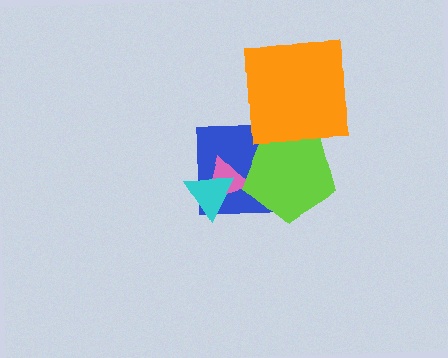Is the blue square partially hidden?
Yes, it is partially covered by another shape.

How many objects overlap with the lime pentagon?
3 objects overlap with the lime pentagon.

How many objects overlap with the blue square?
3 objects overlap with the blue square.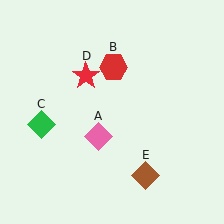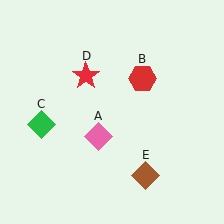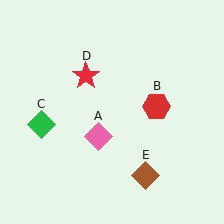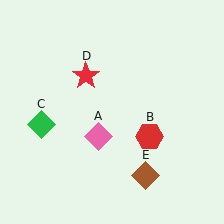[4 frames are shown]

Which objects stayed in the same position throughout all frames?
Pink diamond (object A) and green diamond (object C) and red star (object D) and brown diamond (object E) remained stationary.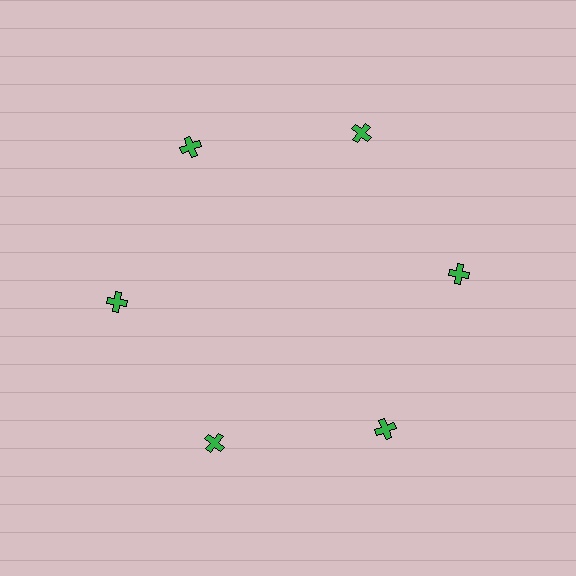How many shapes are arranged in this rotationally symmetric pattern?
There are 6 shapes, arranged in 6 groups of 1.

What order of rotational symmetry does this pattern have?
This pattern has 6-fold rotational symmetry.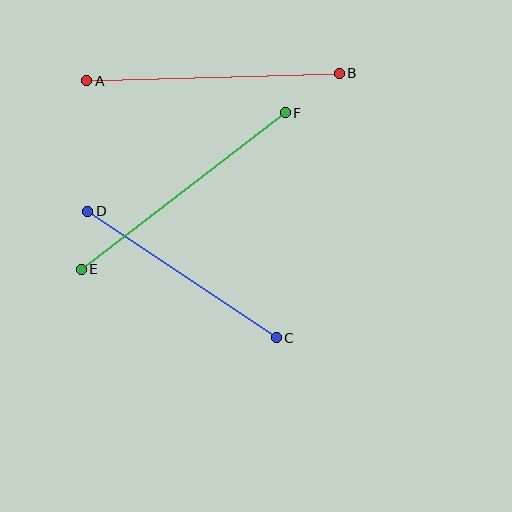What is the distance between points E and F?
The distance is approximately 257 pixels.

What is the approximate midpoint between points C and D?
The midpoint is at approximately (182, 274) pixels.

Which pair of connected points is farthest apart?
Points E and F are farthest apart.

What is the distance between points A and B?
The distance is approximately 253 pixels.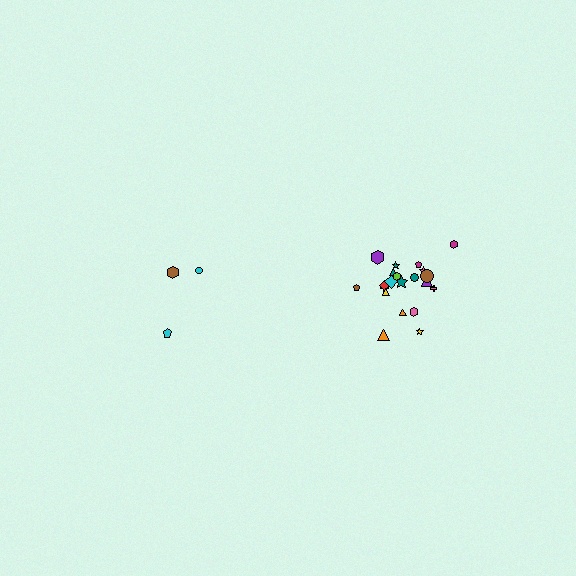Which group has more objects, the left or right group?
The right group.